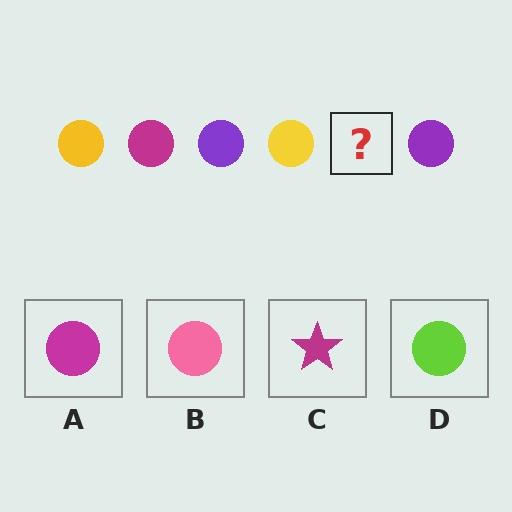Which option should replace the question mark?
Option A.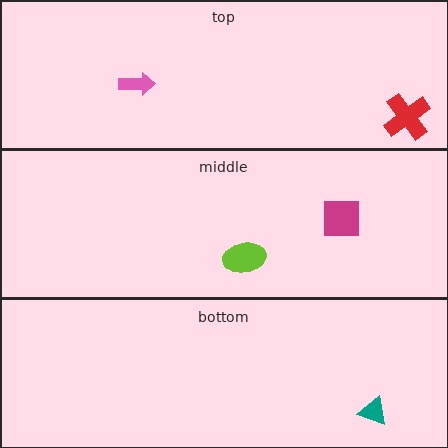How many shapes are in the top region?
2.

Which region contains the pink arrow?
The top region.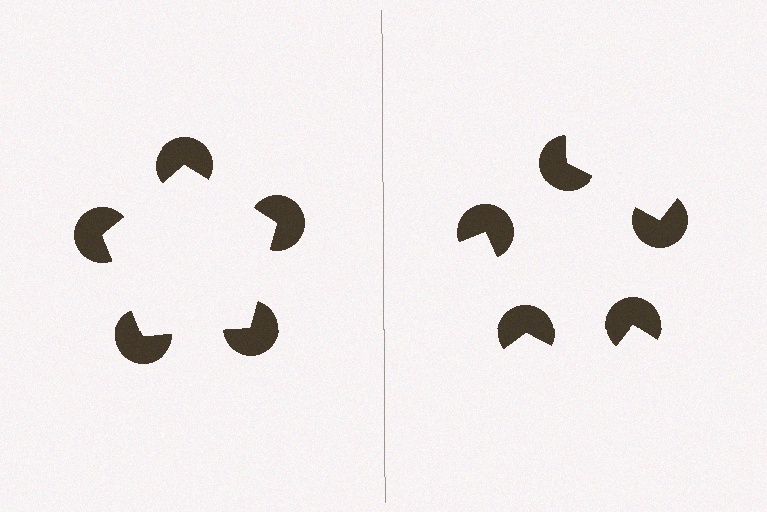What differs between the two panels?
The pac-man discs are positioned identically on both sides; only the wedge orientations differ. On the left they align to a pentagon; on the right they are misaligned.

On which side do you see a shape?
An illusory pentagon appears on the left side. On the right side the wedge cuts are rotated, so no coherent shape forms.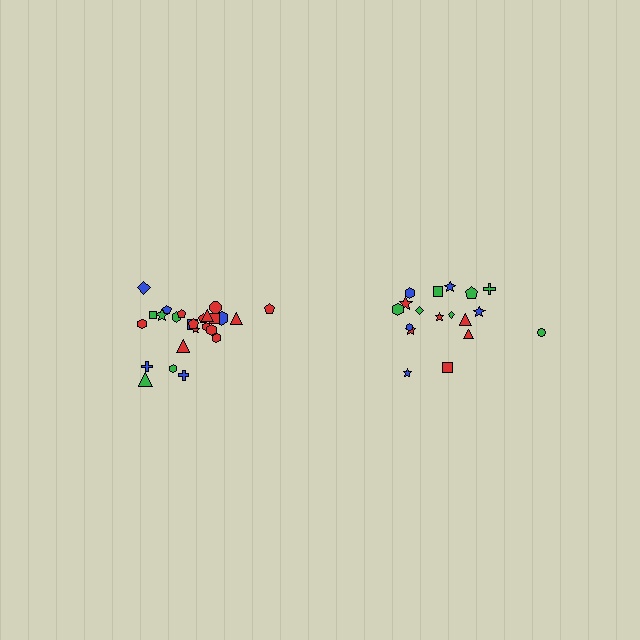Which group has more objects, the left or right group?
The left group.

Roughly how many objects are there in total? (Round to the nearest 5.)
Roughly 45 objects in total.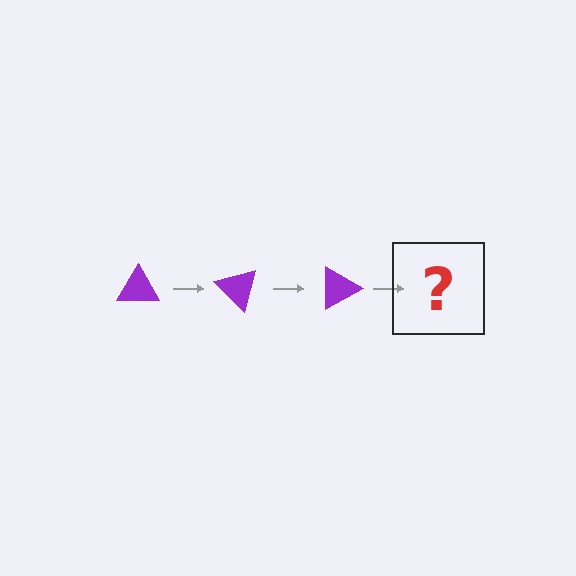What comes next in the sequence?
The next element should be a purple triangle rotated 135 degrees.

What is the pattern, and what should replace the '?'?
The pattern is that the triangle rotates 45 degrees each step. The '?' should be a purple triangle rotated 135 degrees.